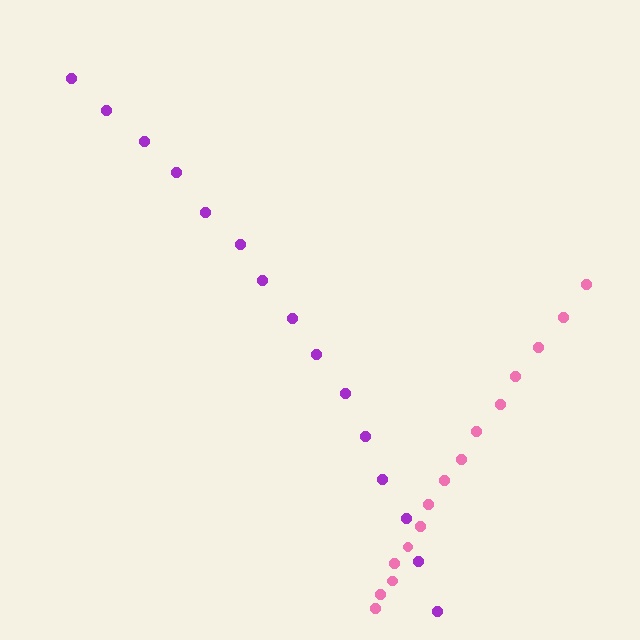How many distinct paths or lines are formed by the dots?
There are 2 distinct paths.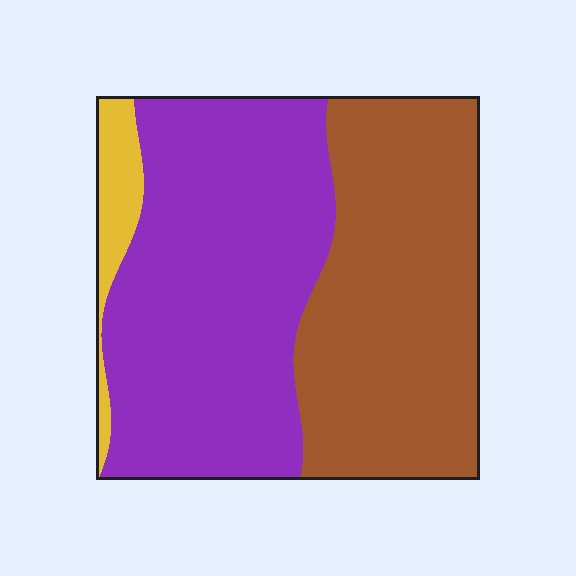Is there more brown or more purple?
Purple.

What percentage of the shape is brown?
Brown covers about 45% of the shape.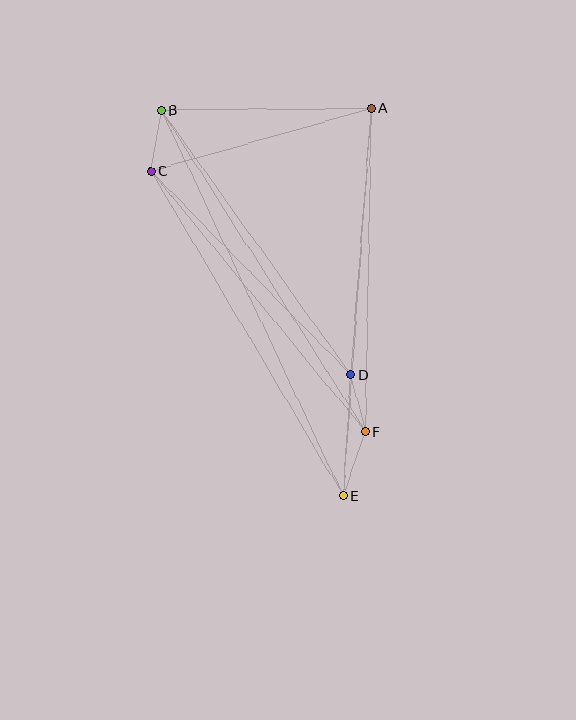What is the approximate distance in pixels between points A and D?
The distance between A and D is approximately 267 pixels.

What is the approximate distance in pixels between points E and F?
The distance between E and F is approximately 68 pixels.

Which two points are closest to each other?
Points D and F are closest to each other.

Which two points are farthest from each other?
Points B and E are farthest from each other.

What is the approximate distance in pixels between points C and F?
The distance between C and F is approximately 338 pixels.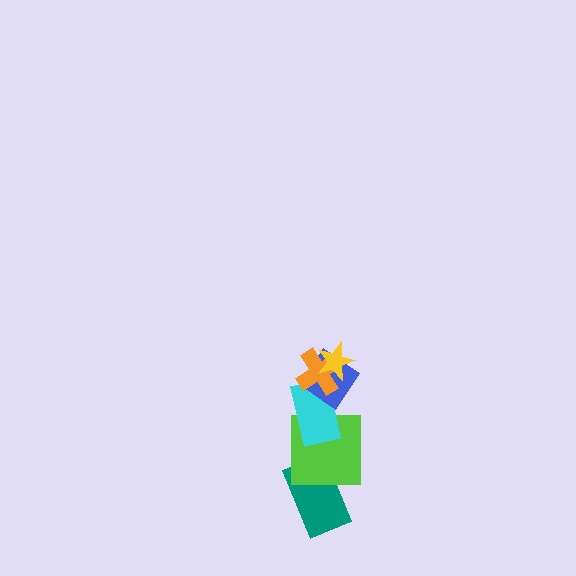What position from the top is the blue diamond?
The blue diamond is 3rd from the top.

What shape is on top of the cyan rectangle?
The blue diamond is on top of the cyan rectangle.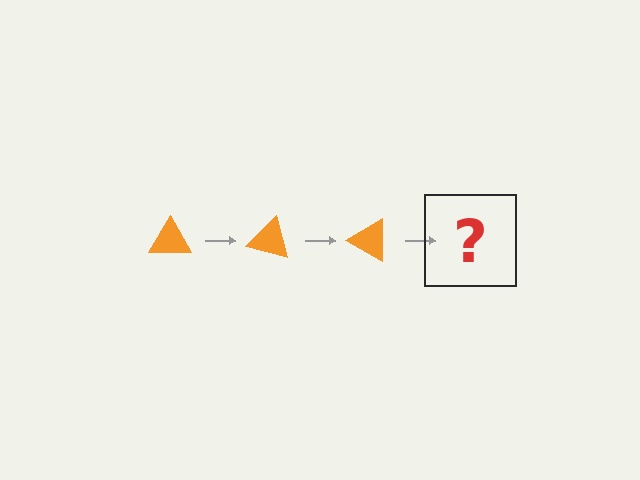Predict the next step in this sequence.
The next step is an orange triangle rotated 45 degrees.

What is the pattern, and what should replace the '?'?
The pattern is that the triangle rotates 15 degrees each step. The '?' should be an orange triangle rotated 45 degrees.